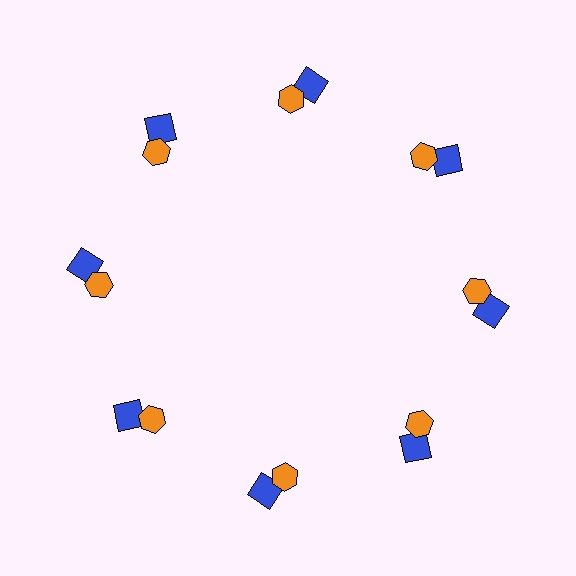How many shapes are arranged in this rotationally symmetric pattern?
There are 16 shapes, arranged in 8 groups of 2.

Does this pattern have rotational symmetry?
Yes, this pattern has 8-fold rotational symmetry. It looks the same after rotating 45 degrees around the center.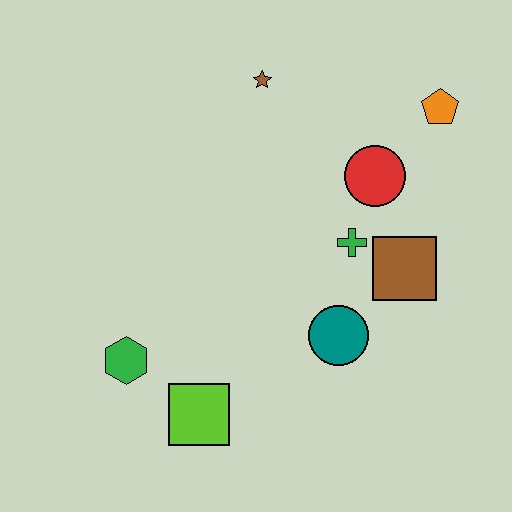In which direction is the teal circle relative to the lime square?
The teal circle is to the right of the lime square.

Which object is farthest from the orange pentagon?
The green hexagon is farthest from the orange pentagon.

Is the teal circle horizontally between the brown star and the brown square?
Yes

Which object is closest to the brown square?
The green cross is closest to the brown square.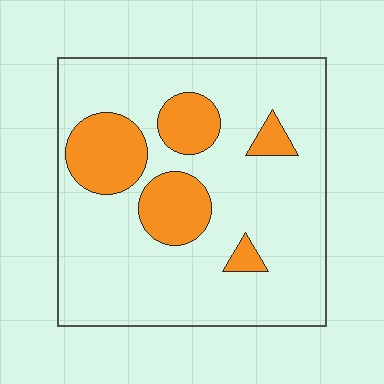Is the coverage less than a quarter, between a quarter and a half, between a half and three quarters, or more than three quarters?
Less than a quarter.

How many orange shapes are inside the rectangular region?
5.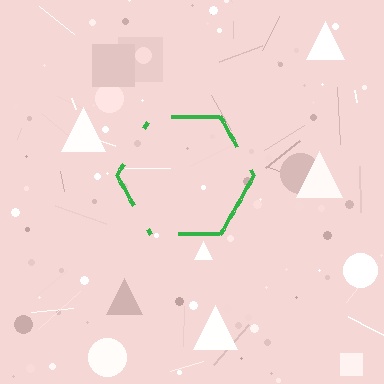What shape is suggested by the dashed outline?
The dashed outline suggests a hexagon.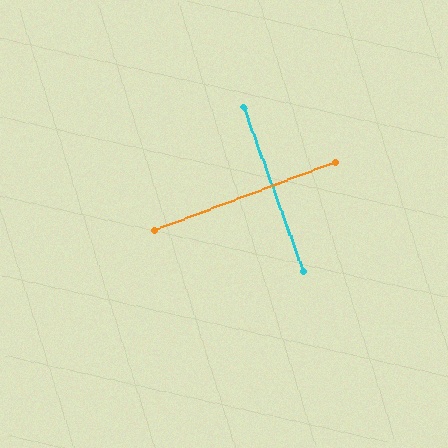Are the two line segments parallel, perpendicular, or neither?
Perpendicular — they meet at approximately 89°.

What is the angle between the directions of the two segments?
Approximately 89 degrees.